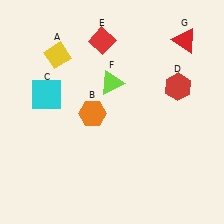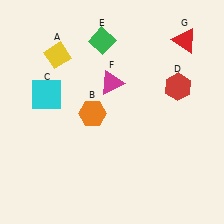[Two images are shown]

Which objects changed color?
E changed from red to green. F changed from lime to magenta.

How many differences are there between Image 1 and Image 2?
There are 2 differences between the two images.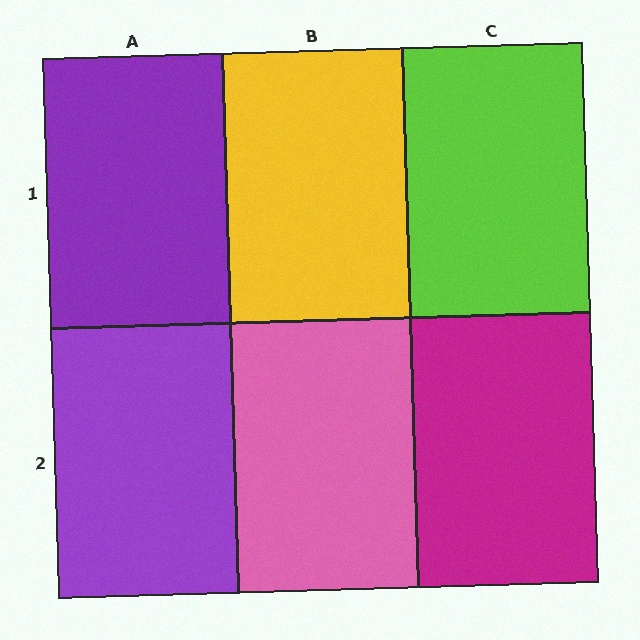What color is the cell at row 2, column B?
Pink.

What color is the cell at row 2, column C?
Magenta.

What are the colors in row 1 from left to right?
Purple, yellow, lime.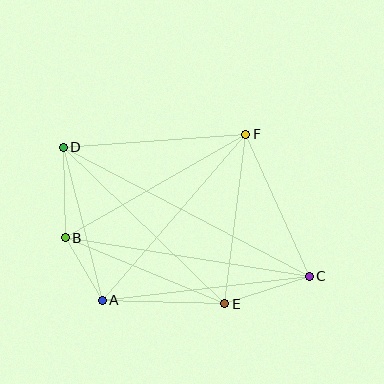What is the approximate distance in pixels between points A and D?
The distance between A and D is approximately 158 pixels.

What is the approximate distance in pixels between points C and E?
The distance between C and E is approximately 89 pixels.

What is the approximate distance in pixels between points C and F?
The distance between C and F is approximately 156 pixels.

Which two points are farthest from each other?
Points C and D are farthest from each other.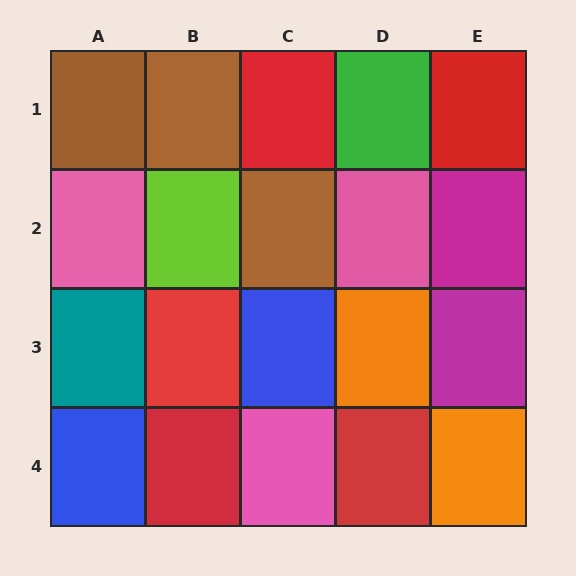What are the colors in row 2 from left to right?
Pink, lime, brown, pink, magenta.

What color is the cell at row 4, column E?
Orange.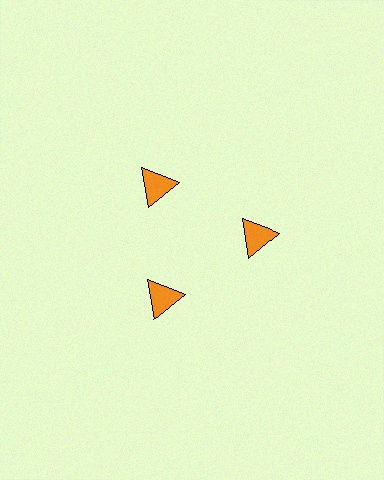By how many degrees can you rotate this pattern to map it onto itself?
The pattern maps onto itself every 120 degrees of rotation.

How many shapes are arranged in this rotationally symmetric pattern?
There are 3 shapes, arranged in 3 groups of 1.